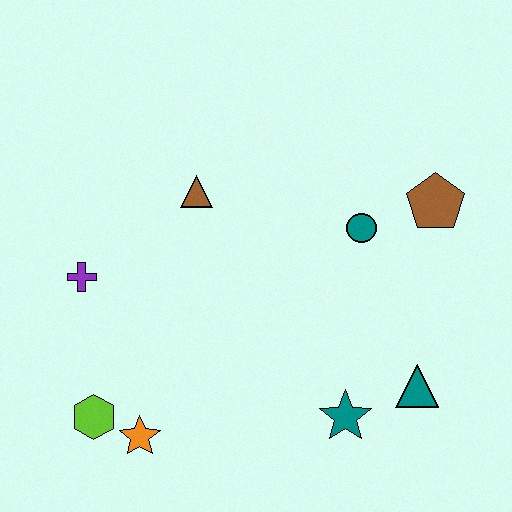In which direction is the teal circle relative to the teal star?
The teal circle is above the teal star.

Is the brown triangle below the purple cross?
No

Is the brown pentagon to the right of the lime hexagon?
Yes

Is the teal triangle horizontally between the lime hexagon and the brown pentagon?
Yes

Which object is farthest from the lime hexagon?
The brown pentagon is farthest from the lime hexagon.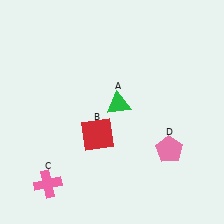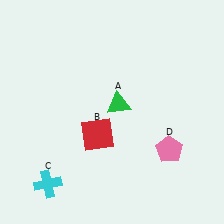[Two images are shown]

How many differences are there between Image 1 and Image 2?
There is 1 difference between the two images.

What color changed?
The cross (C) changed from pink in Image 1 to cyan in Image 2.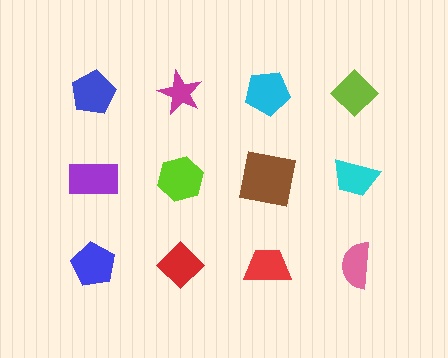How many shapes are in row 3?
4 shapes.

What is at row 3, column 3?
A red trapezoid.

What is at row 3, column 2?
A red diamond.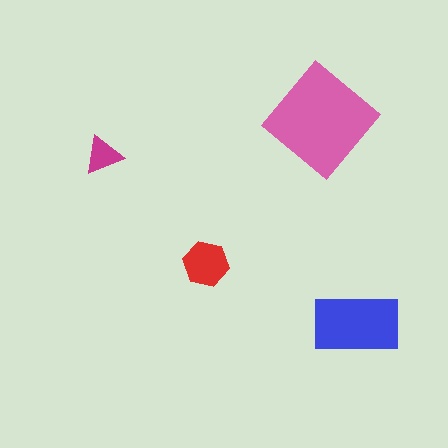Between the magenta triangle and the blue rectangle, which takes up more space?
The blue rectangle.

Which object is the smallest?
The magenta triangle.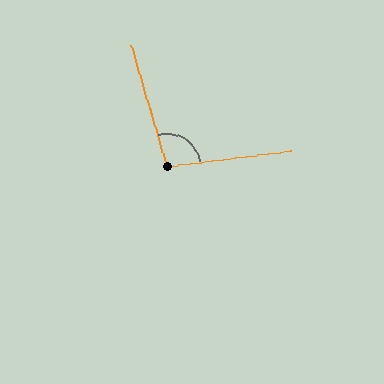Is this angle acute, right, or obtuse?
It is obtuse.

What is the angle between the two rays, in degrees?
Approximately 100 degrees.